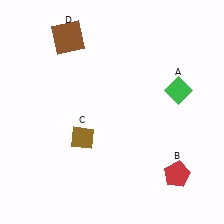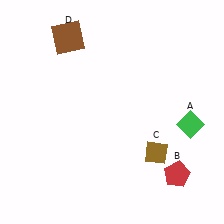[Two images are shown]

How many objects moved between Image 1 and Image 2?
2 objects moved between the two images.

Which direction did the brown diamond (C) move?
The brown diamond (C) moved right.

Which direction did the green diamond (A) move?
The green diamond (A) moved down.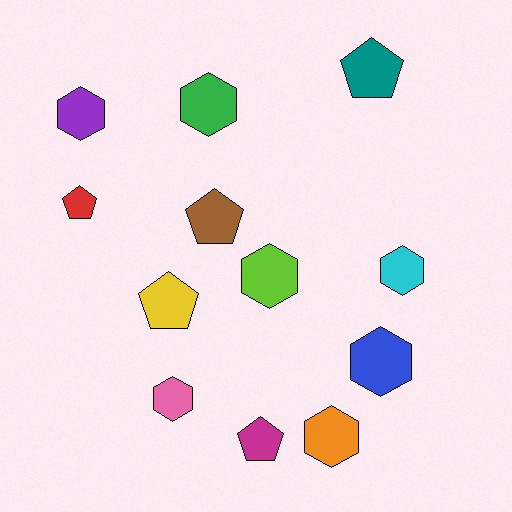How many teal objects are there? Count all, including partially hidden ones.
There is 1 teal object.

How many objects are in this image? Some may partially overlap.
There are 12 objects.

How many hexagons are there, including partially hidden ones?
There are 7 hexagons.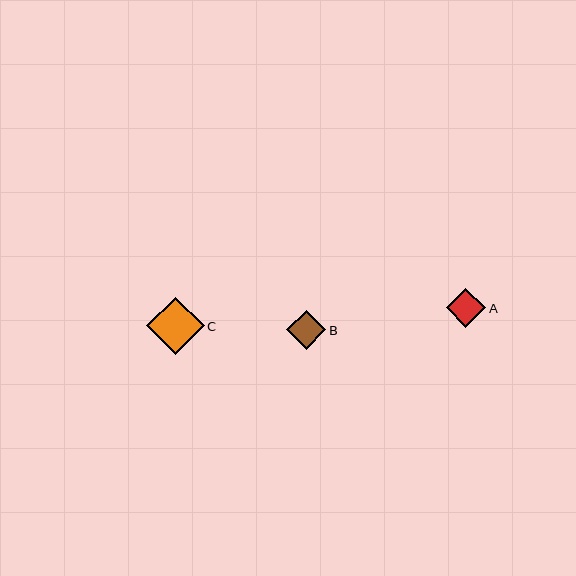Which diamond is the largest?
Diamond C is the largest with a size of approximately 58 pixels.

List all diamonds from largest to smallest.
From largest to smallest: C, A, B.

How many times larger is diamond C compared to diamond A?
Diamond C is approximately 1.5 times the size of diamond A.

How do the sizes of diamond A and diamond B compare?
Diamond A and diamond B are approximately the same size.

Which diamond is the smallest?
Diamond B is the smallest with a size of approximately 39 pixels.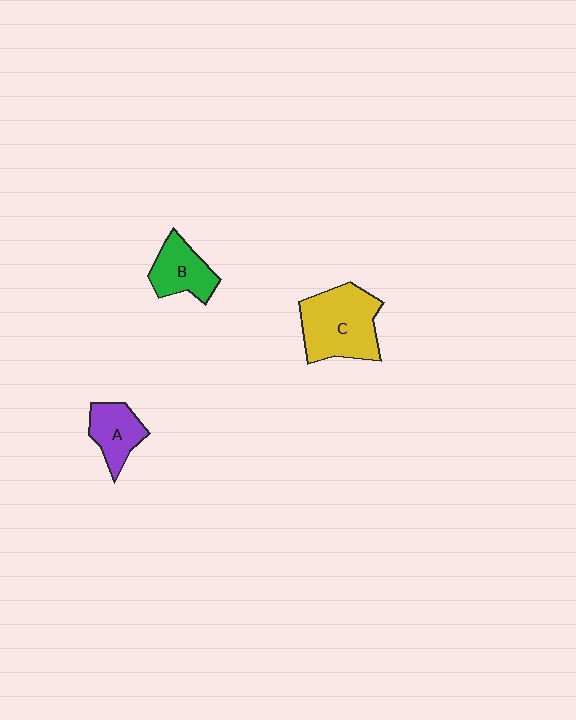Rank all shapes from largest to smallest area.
From largest to smallest: C (yellow), B (green), A (purple).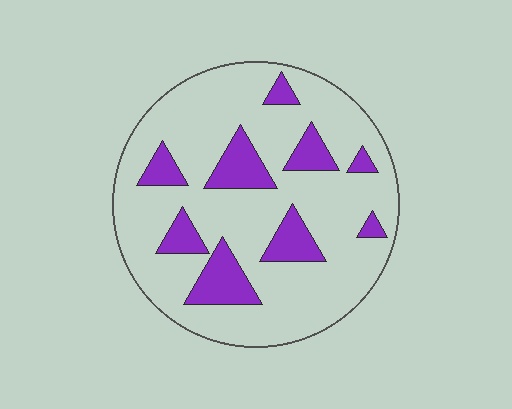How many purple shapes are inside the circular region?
9.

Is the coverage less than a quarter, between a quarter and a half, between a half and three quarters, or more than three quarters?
Less than a quarter.